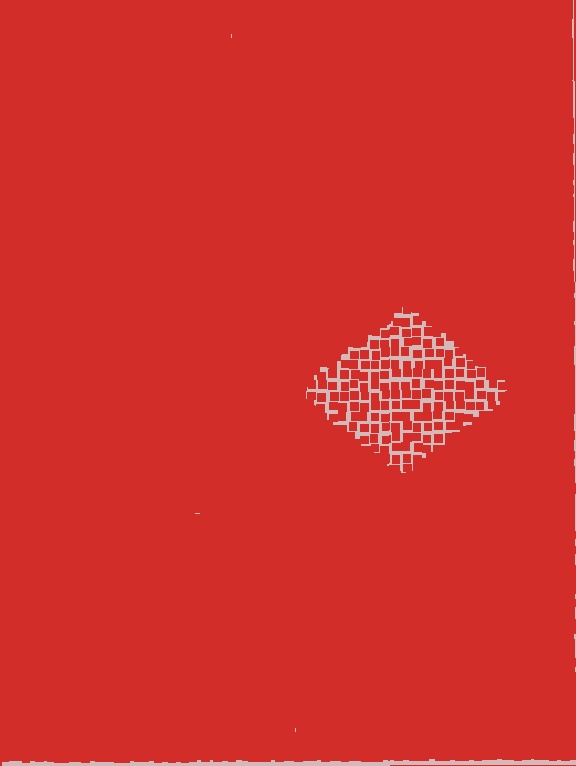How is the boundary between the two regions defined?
The boundary is defined by a change in element density (approximately 2.5x ratio). All elements are the same color, size, and shape.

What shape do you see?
I see a diamond.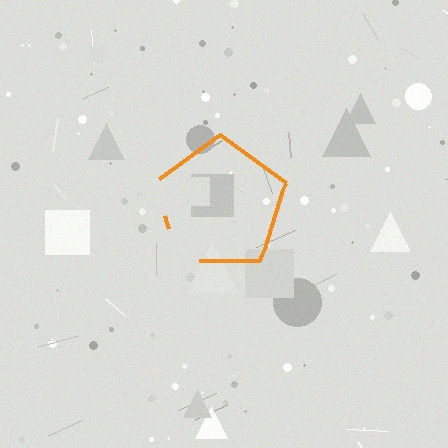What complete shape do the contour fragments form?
The contour fragments form a pentagon.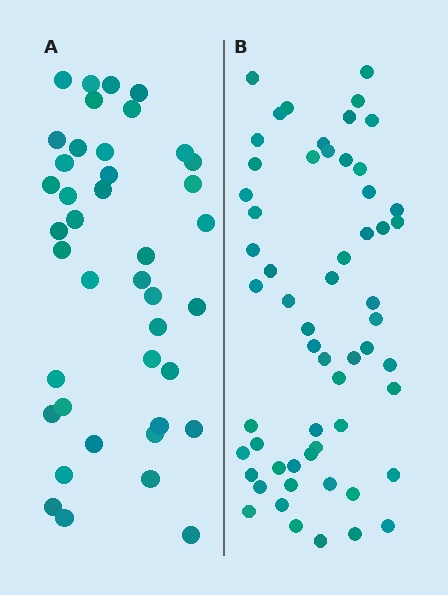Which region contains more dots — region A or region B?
Region B (the right region) has more dots.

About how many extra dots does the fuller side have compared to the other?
Region B has approximately 15 more dots than region A.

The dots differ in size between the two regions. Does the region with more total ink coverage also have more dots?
No. Region A has more total ink coverage because its dots are larger, but region B actually contains more individual dots. Total area can be misleading — the number of items is what matters here.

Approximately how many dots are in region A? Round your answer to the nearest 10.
About 40 dots. (The exact count is 41, which rounds to 40.)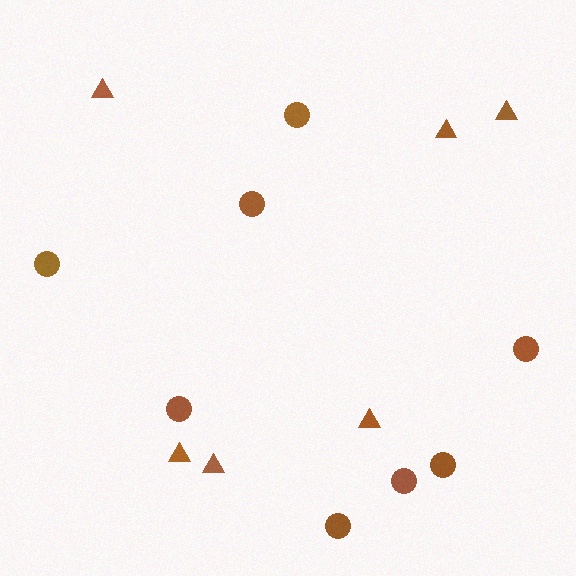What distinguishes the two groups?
There are 2 groups: one group of triangles (6) and one group of circles (8).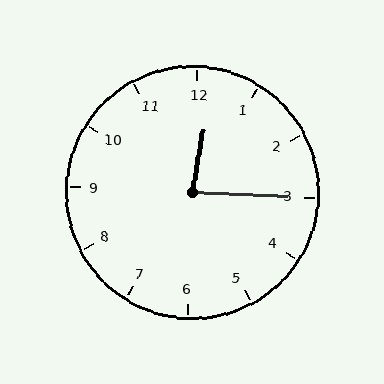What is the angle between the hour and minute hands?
Approximately 82 degrees.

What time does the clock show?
12:15.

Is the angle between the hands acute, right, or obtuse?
It is acute.